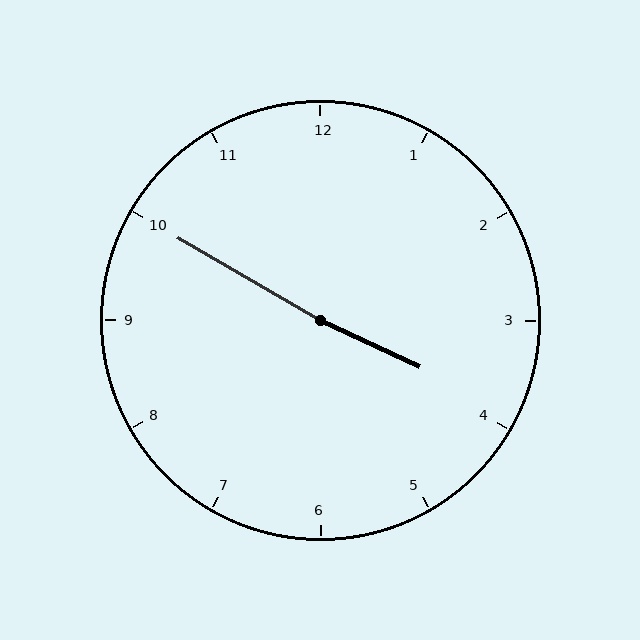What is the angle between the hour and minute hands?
Approximately 175 degrees.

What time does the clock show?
3:50.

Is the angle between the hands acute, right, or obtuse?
It is obtuse.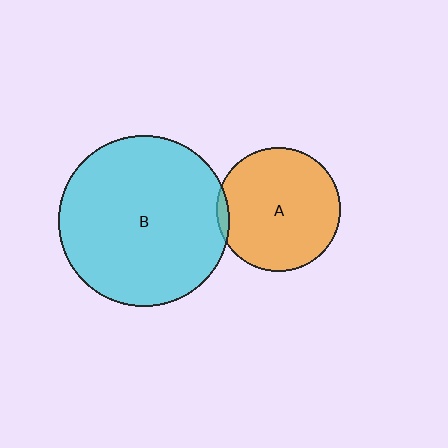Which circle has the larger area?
Circle B (cyan).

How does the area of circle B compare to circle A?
Approximately 1.9 times.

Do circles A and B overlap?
Yes.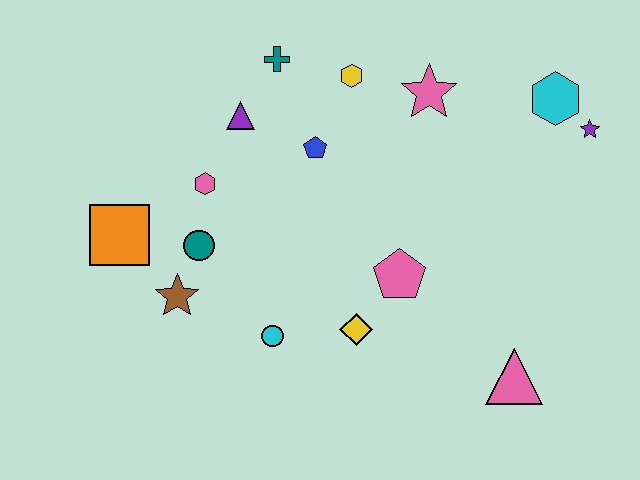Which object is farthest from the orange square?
The purple star is farthest from the orange square.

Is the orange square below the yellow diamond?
No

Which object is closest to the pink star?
The yellow hexagon is closest to the pink star.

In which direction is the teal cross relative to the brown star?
The teal cross is above the brown star.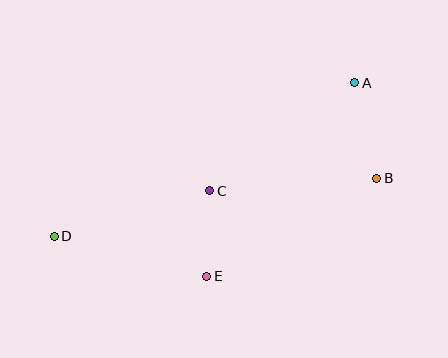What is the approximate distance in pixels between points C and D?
The distance between C and D is approximately 162 pixels.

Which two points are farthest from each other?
Points A and D are farthest from each other.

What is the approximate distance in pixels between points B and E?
The distance between B and E is approximately 196 pixels.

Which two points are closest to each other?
Points C and E are closest to each other.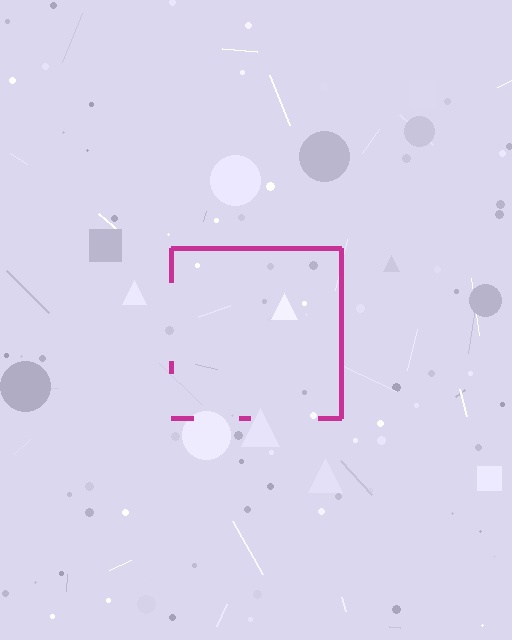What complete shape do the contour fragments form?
The contour fragments form a square.